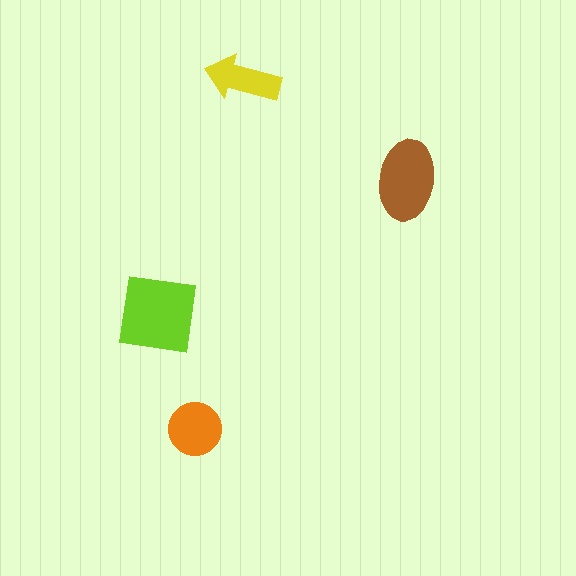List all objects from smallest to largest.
The yellow arrow, the orange circle, the brown ellipse, the lime square.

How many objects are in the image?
There are 4 objects in the image.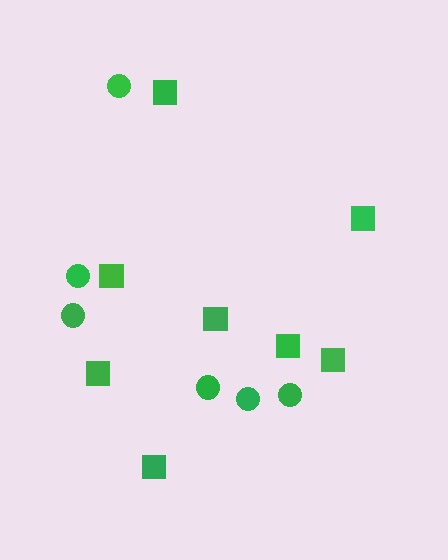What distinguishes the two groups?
There are 2 groups: one group of circles (6) and one group of squares (8).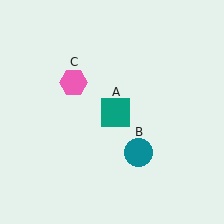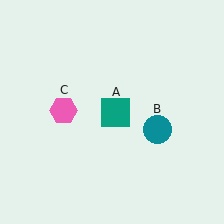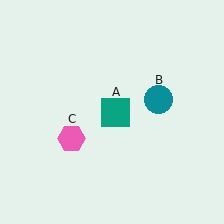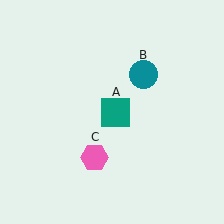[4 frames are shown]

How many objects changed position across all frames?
2 objects changed position: teal circle (object B), pink hexagon (object C).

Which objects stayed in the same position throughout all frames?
Teal square (object A) remained stationary.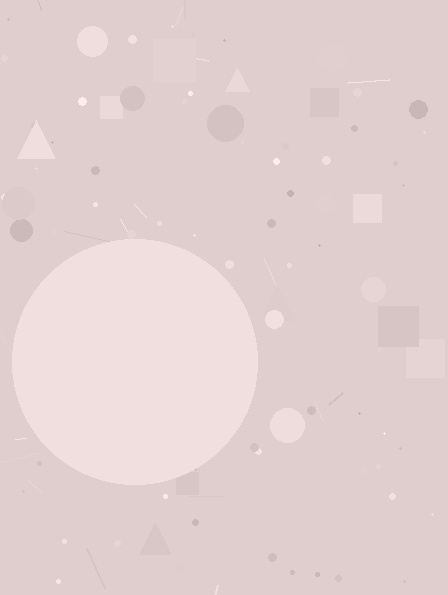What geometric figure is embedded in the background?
A circle is embedded in the background.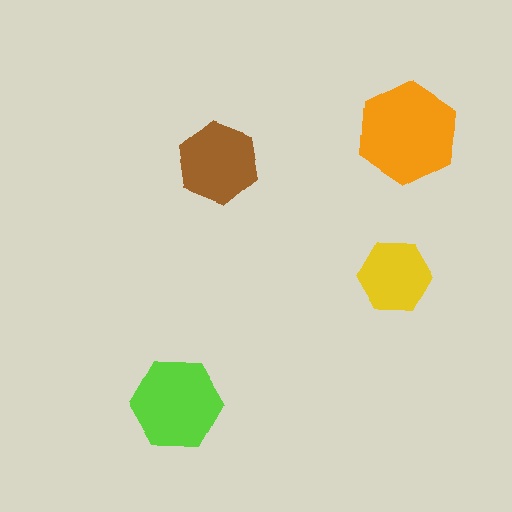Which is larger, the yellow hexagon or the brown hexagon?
The brown one.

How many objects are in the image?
There are 4 objects in the image.